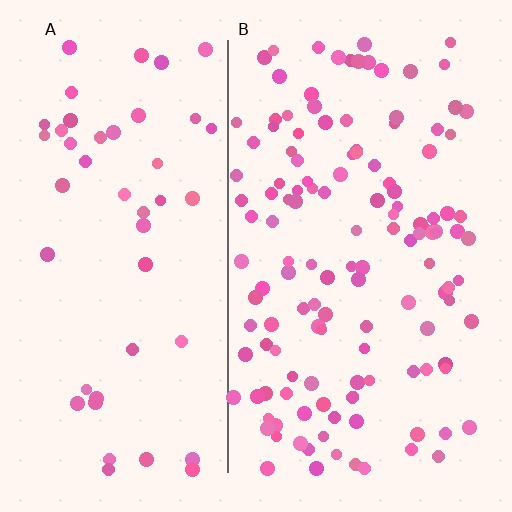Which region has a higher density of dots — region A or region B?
B (the right).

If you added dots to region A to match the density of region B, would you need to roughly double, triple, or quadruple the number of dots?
Approximately triple.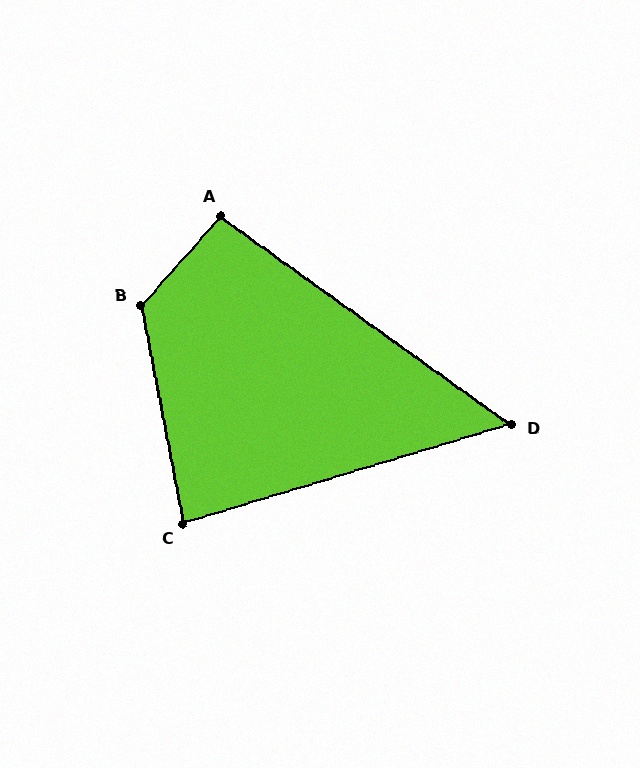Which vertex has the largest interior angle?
B, at approximately 128 degrees.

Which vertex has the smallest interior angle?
D, at approximately 52 degrees.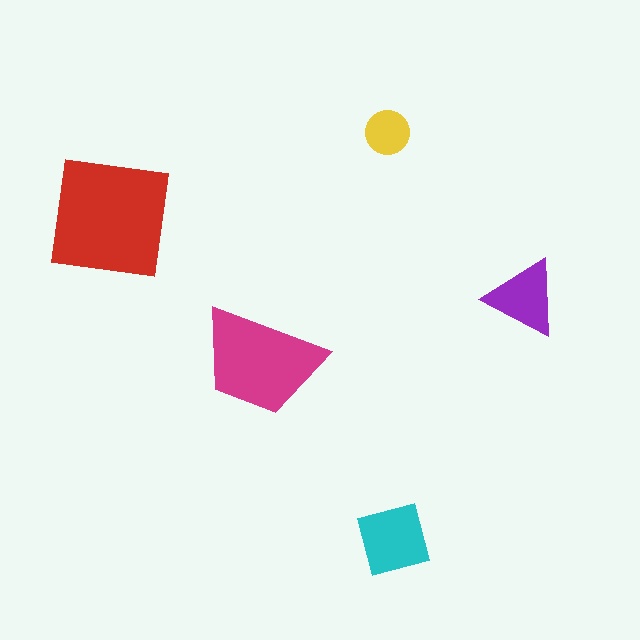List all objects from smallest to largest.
The yellow circle, the purple triangle, the cyan square, the magenta trapezoid, the red square.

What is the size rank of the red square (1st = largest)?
1st.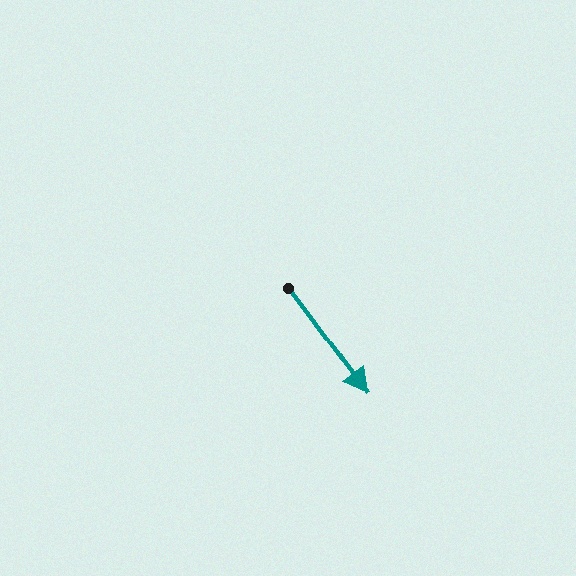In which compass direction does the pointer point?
Southeast.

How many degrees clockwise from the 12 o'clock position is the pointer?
Approximately 143 degrees.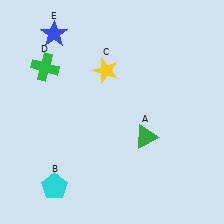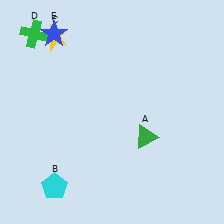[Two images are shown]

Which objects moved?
The objects that moved are: the yellow star (C), the green cross (D).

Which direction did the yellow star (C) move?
The yellow star (C) moved left.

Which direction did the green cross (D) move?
The green cross (D) moved up.